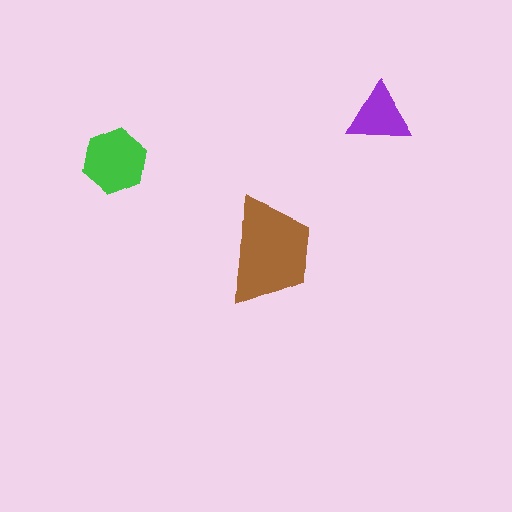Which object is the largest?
The brown trapezoid.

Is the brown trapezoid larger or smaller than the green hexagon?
Larger.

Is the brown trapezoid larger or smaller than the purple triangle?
Larger.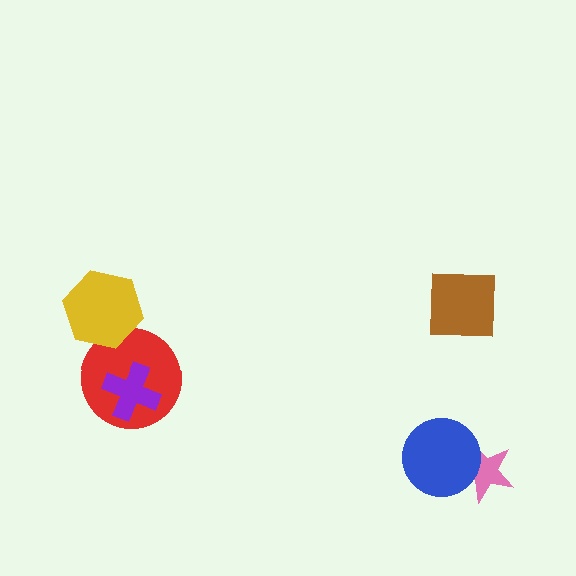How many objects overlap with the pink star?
1 object overlaps with the pink star.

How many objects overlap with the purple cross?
1 object overlaps with the purple cross.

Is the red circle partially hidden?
Yes, it is partially covered by another shape.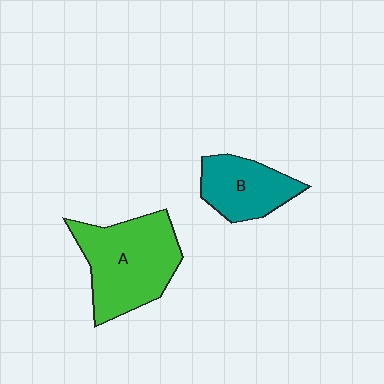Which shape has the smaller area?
Shape B (teal).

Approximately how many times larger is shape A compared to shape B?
Approximately 1.7 times.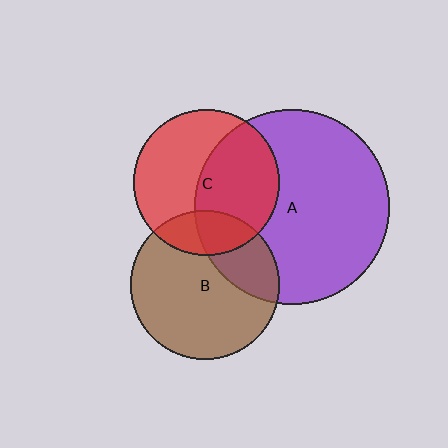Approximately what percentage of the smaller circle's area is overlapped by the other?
Approximately 25%.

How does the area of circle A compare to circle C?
Approximately 1.8 times.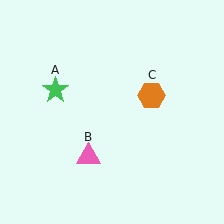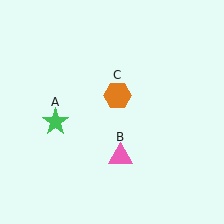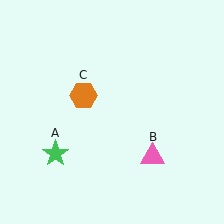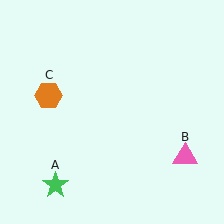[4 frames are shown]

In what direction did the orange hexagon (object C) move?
The orange hexagon (object C) moved left.